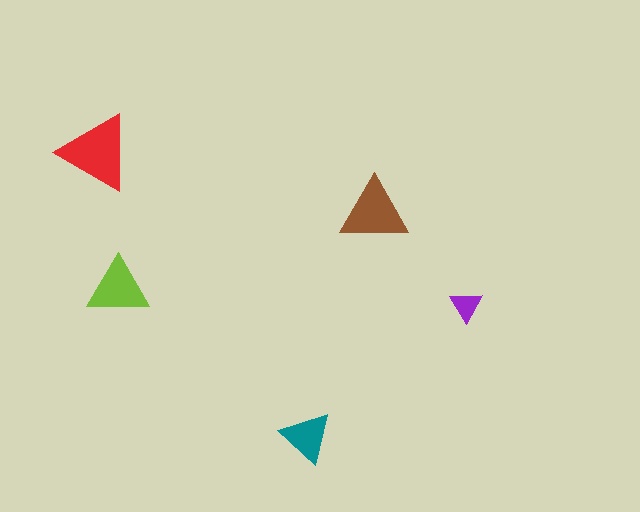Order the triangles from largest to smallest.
the red one, the brown one, the lime one, the teal one, the purple one.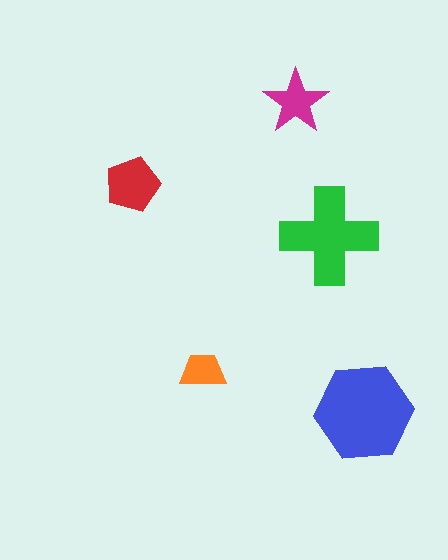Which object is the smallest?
The orange trapezoid.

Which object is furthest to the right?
The blue hexagon is rightmost.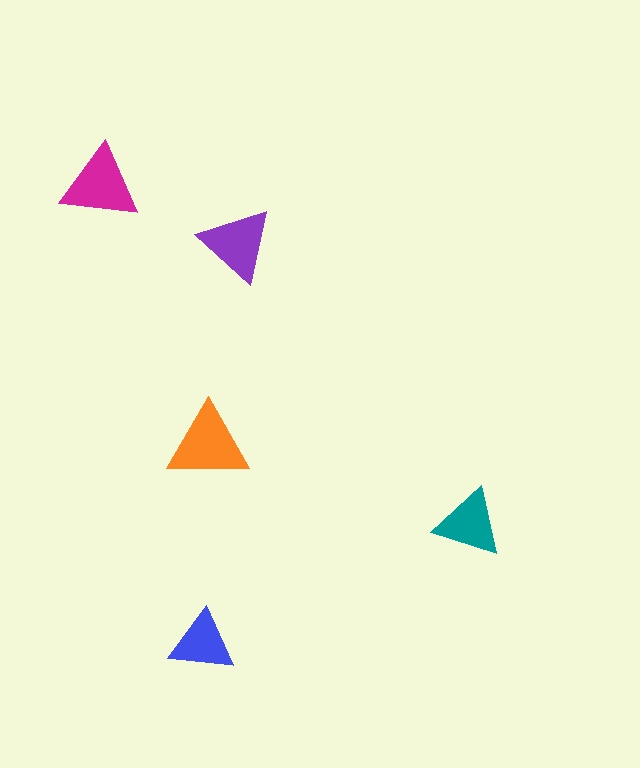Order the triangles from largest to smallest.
the orange one, the magenta one, the purple one, the teal one, the blue one.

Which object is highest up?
The magenta triangle is topmost.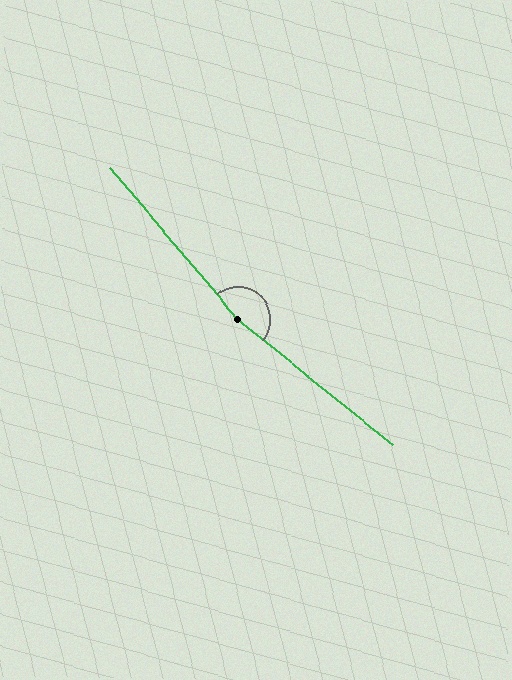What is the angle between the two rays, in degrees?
Approximately 169 degrees.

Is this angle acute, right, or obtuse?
It is obtuse.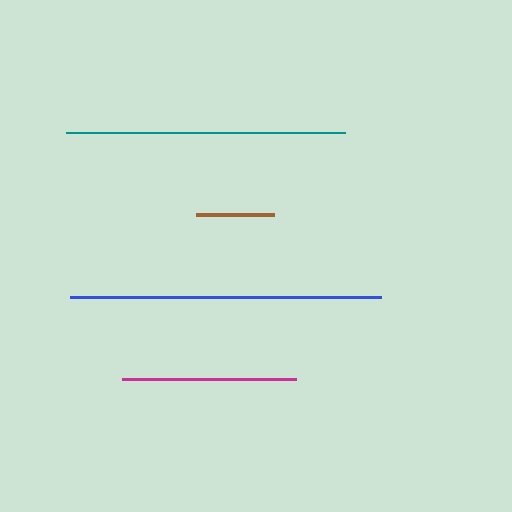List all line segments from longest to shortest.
From longest to shortest: blue, teal, magenta, brown.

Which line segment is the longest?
The blue line is the longest at approximately 311 pixels.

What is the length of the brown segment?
The brown segment is approximately 78 pixels long.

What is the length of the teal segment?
The teal segment is approximately 279 pixels long.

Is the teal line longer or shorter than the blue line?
The blue line is longer than the teal line.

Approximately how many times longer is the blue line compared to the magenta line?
The blue line is approximately 1.8 times the length of the magenta line.